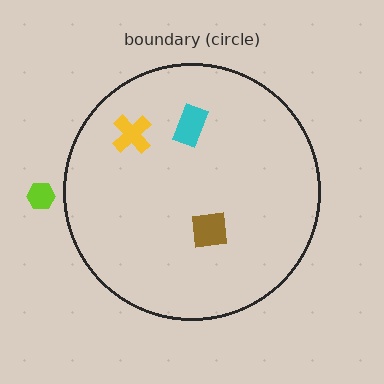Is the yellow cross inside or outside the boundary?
Inside.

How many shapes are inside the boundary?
3 inside, 1 outside.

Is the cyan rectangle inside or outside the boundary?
Inside.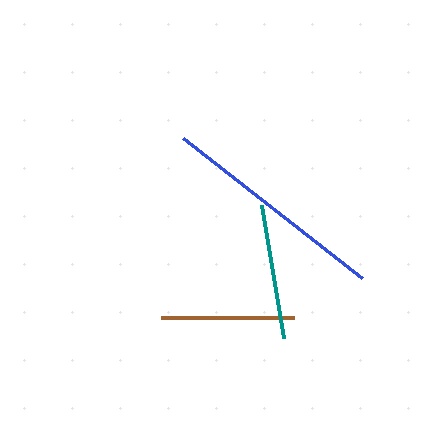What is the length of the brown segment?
The brown segment is approximately 133 pixels long.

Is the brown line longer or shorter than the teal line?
The teal line is longer than the brown line.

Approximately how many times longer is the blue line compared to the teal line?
The blue line is approximately 1.7 times the length of the teal line.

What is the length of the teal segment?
The teal segment is approximately 134 pixels long.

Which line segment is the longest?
The blue line is the longest at approximately 227 pixels.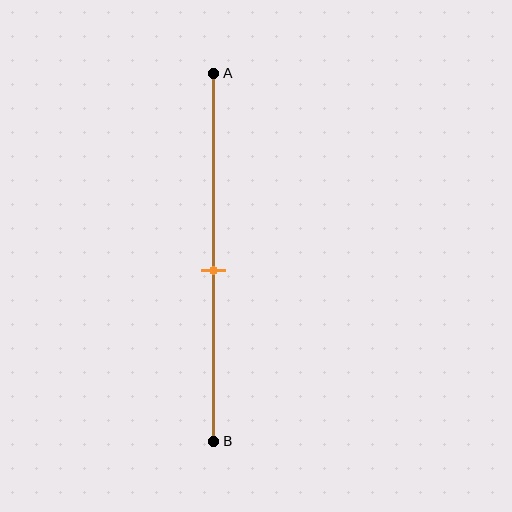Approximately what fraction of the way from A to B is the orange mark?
The orange mark is approximately 55% of the way from A to B.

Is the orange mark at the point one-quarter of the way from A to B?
No, the mark is at about 55% from A, not at the 25% one-quarter point.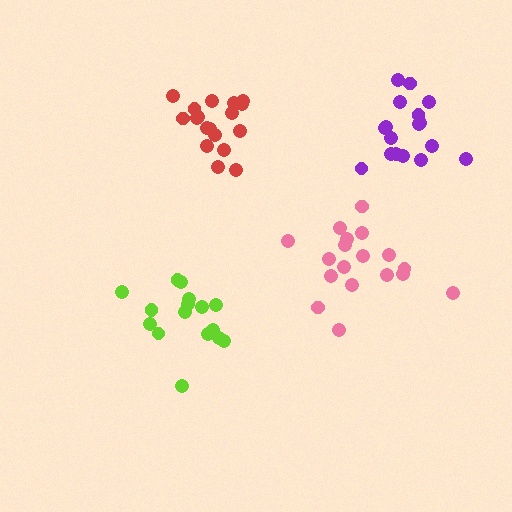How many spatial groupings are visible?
There are 4 spatial groupings.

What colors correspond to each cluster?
The clusters are colored: purple, pink, red, lime.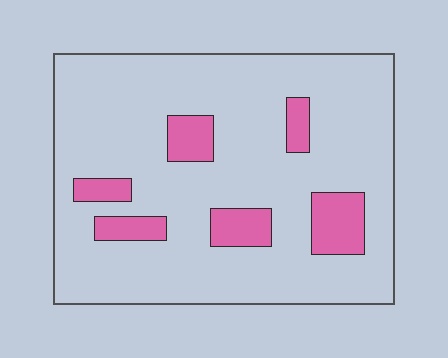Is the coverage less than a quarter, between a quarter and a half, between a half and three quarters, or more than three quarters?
Less than a quarter.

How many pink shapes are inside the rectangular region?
6.